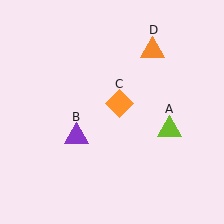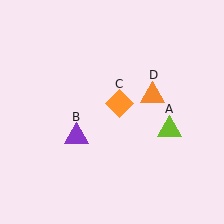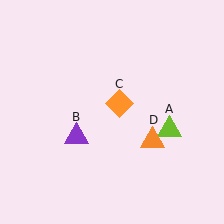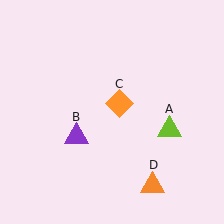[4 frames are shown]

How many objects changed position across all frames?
1 object changed position: orange triangle (object D).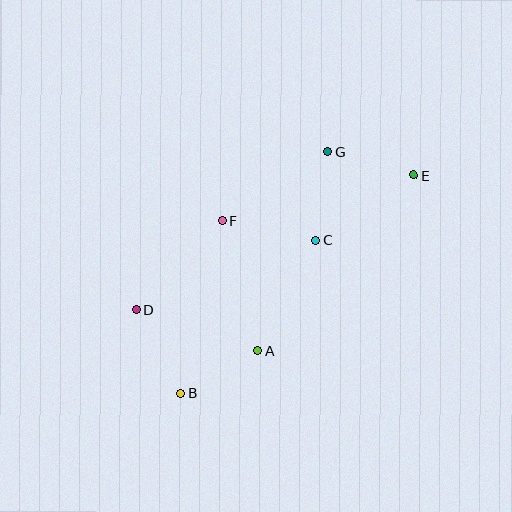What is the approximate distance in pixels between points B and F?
The distance between B and F is approximately 177 pixels.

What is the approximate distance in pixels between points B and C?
The distance between B and C is approximately 204 pixels.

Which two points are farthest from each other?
Points B and E are farthest from each other.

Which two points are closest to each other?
Points A and B are closest to each other.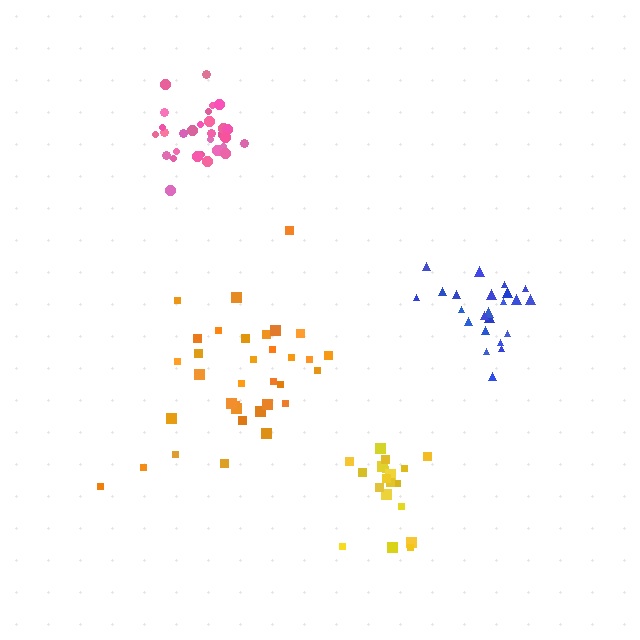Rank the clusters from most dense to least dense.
pink, yellow, blue, orange.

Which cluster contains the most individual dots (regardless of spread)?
Orange (34).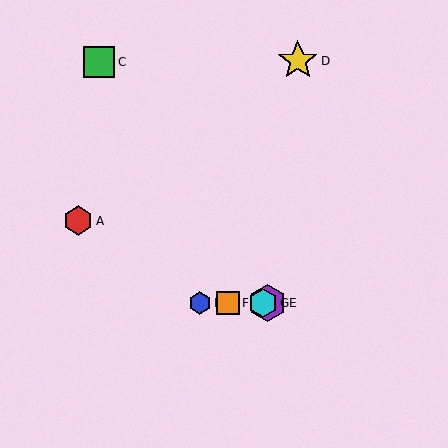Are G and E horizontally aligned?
Yes, both are at y≈303.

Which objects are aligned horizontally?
Objects B, E, F, G are aligned horizontally.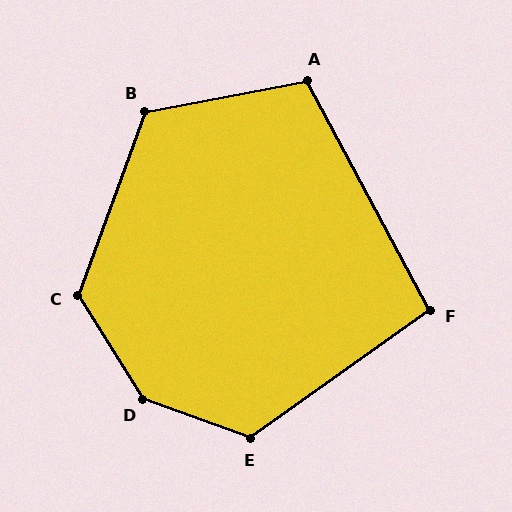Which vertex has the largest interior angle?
D, at approximately 142 degrees.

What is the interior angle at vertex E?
Approximately 125 degrees (obtuse).